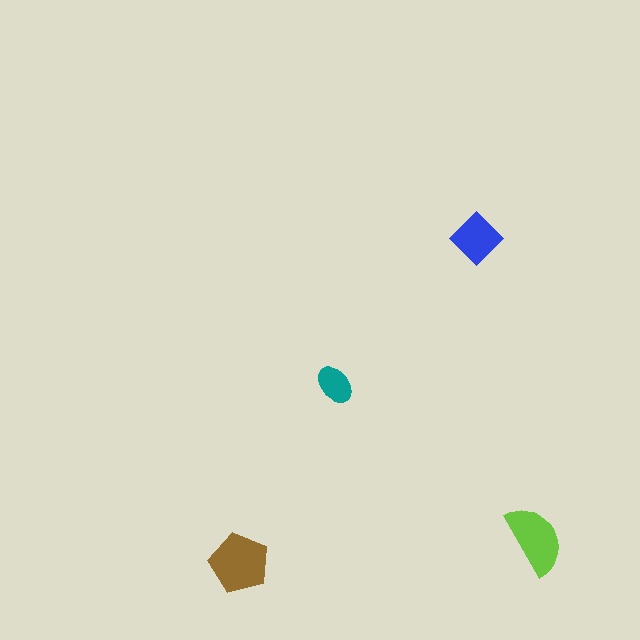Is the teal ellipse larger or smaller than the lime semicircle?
Smaller.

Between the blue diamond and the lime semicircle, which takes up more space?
The lime semicircle.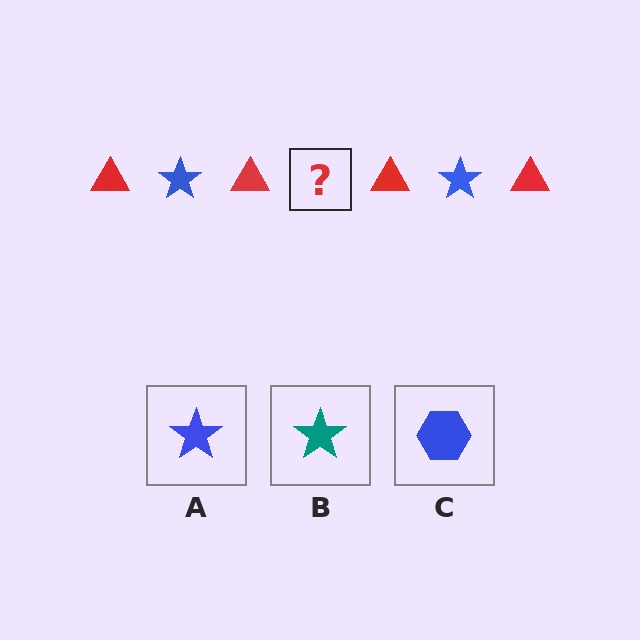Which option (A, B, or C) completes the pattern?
A.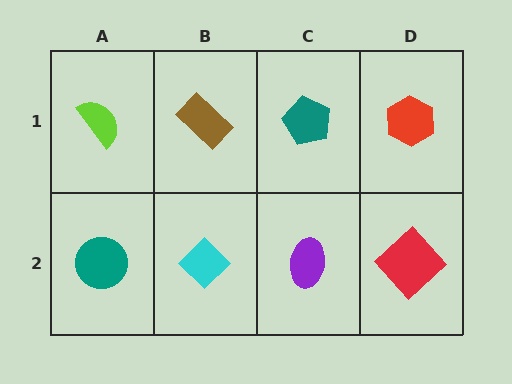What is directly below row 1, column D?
A red diamond.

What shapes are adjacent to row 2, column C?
A teal pentagon (row 1, column C), a cyan diamond (row 2, column B), a red diamond (row 2, column D).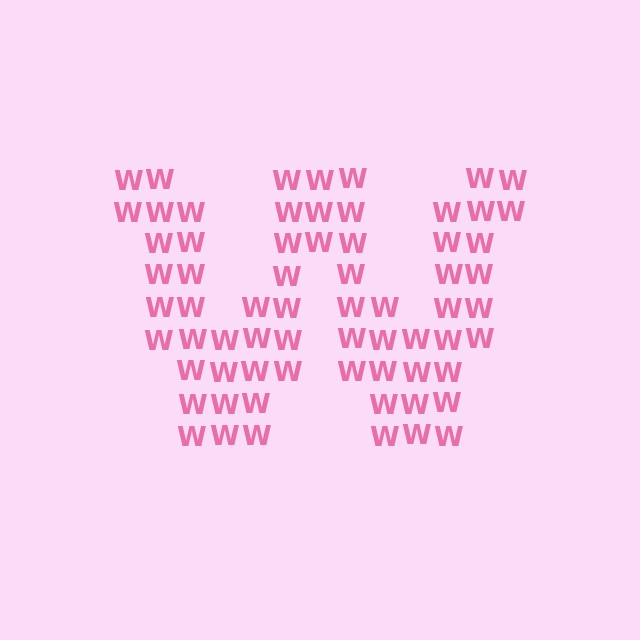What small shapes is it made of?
It is made of small letter W's.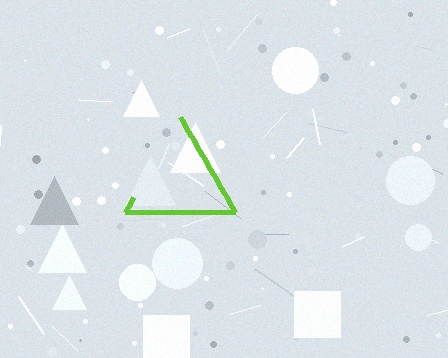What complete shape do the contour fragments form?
The contour fragments form a triangle.